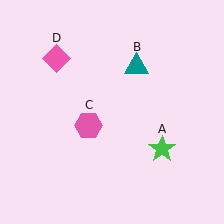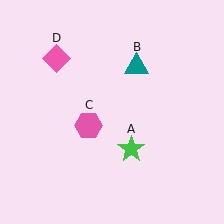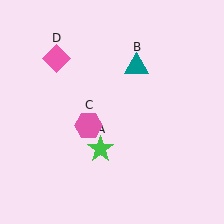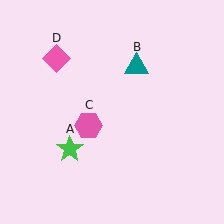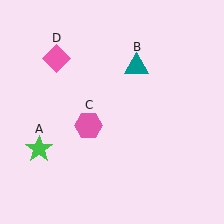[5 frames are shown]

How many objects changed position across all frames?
1 object changed position: green star (object A).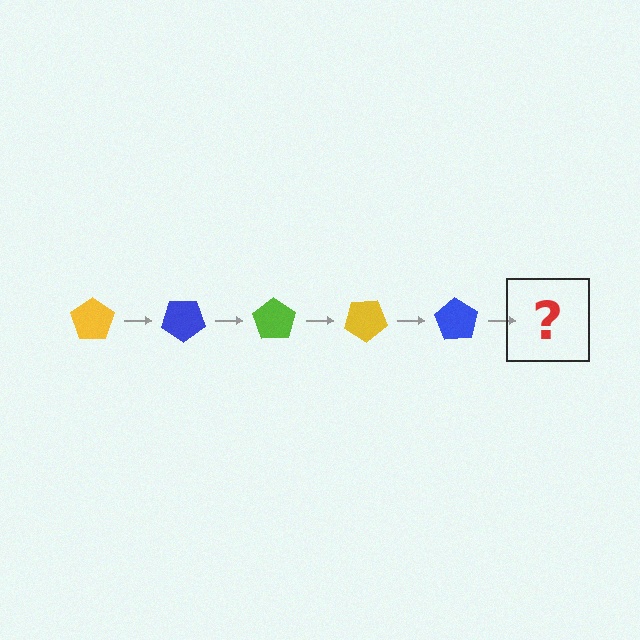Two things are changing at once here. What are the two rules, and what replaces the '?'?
The two rules are that it rotates 35 degrees each step and the color cycles through yellow, blue, and lime. The '?' should be a lime pentagon, rotated 175 degrees from the start.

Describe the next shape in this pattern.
It should be a lime pentagon, rotated 175 degrees from the start.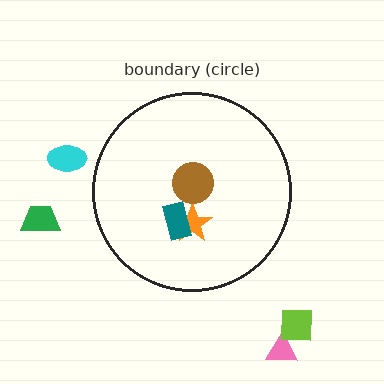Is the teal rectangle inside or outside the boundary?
Inside.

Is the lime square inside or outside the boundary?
Outside.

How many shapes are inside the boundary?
3 inside, 4 outside.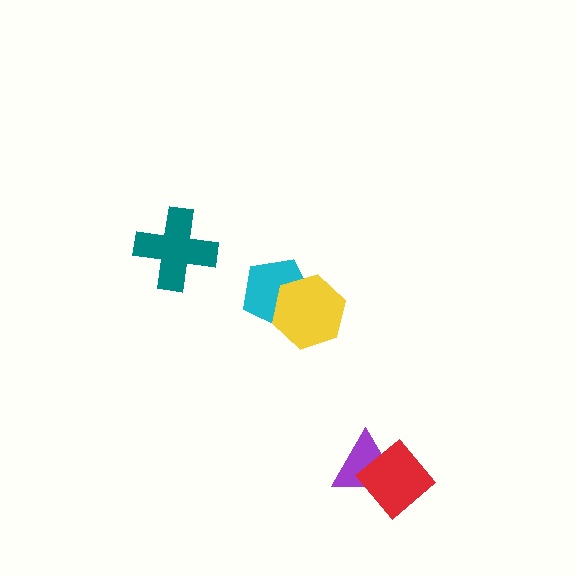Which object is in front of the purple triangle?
The red diamond is in front of the purple triangle.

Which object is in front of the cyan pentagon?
The yellow hexagon is in front of the cyan pentagon.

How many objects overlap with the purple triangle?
1 object overlaps with the purple triangle.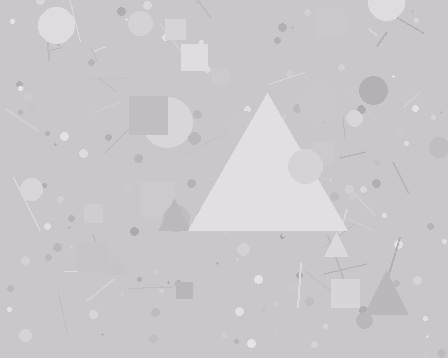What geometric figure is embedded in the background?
A triangle is embedded in the background.